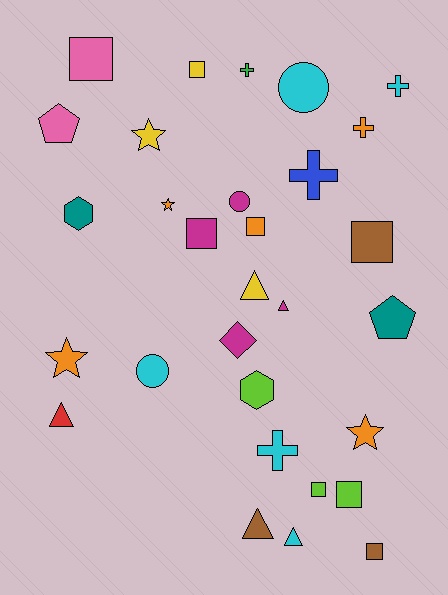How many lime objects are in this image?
There are 3 lime objects.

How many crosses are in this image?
There are 5 crosses.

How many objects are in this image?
There are 30 objects.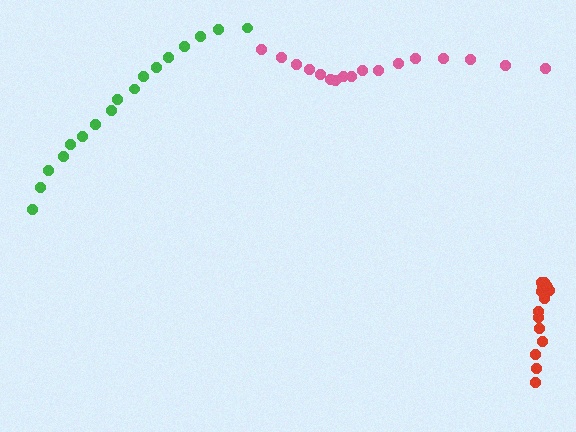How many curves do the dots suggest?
There are 3 distinct paths.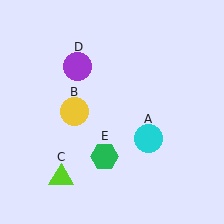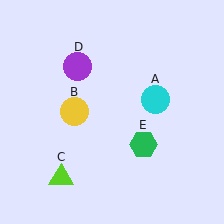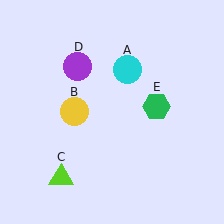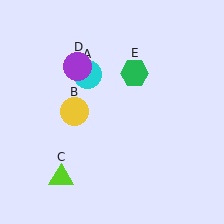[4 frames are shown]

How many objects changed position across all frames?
2 objects changed position: cyan circle (object A), green hexagon (object E).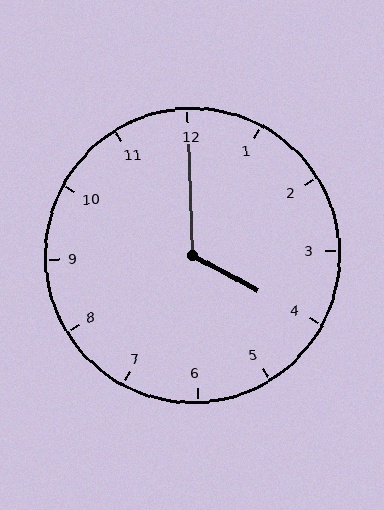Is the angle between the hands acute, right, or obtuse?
It is obtuse.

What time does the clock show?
4:00.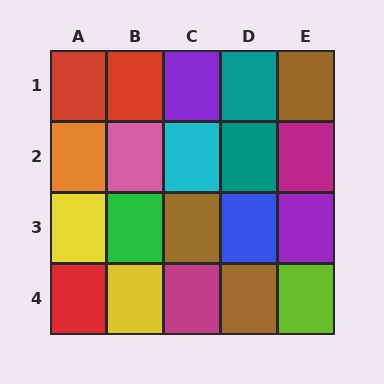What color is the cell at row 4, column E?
Lime.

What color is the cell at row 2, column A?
Orange.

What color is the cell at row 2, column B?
Pink.